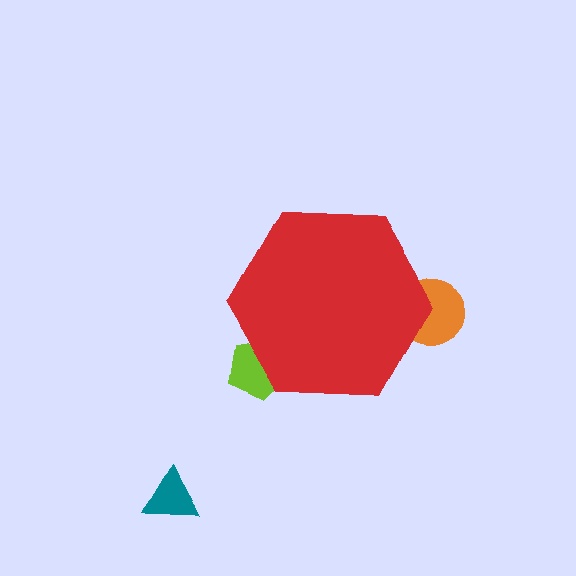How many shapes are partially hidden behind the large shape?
2 shapes are partially hidden.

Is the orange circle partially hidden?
Yes, the orange circle is partially hidden behind the red hexagon.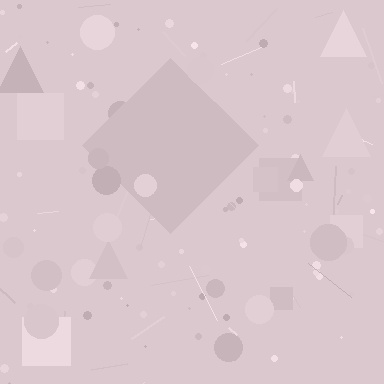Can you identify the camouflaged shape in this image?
The camouflaged shape is a diamond.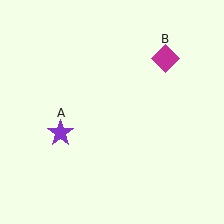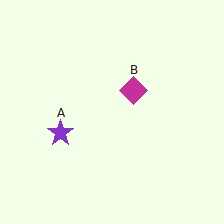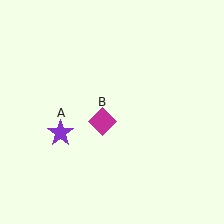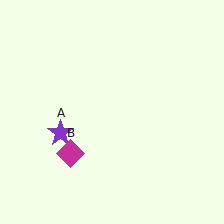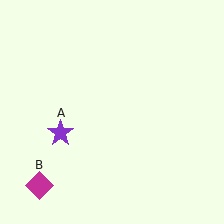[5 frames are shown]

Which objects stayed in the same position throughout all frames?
Purple star (object A) remained stationary.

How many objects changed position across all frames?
1 object changed position: magenta diamond (object B).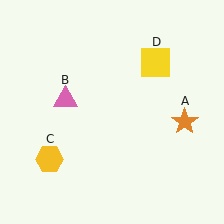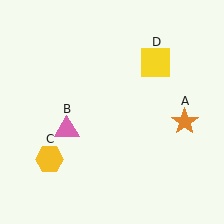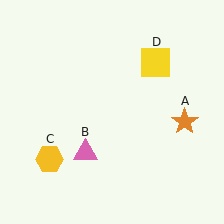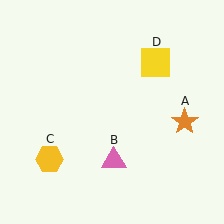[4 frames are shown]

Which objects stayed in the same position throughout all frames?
Orange star (object A) and yellow hexagon (object C) and yellow square (object D) remained stationary.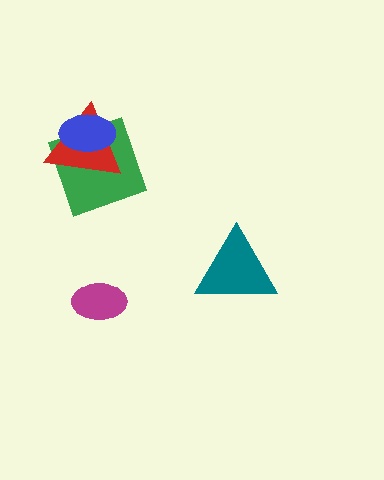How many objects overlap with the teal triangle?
0 objects overlap with the teal triangle.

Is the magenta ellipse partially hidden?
No, no other shape covers it.